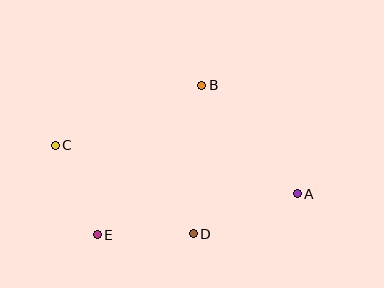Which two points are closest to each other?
Points D and E are closest to each other.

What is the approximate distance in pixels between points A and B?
The distance between A and B is approximately 144 pixels.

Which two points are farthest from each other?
Points A and C are farthest from each other.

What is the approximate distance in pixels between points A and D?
The distance between A and D is approximately 111 pixels.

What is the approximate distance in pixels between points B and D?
The distance between B and D is approximately 149 pixels.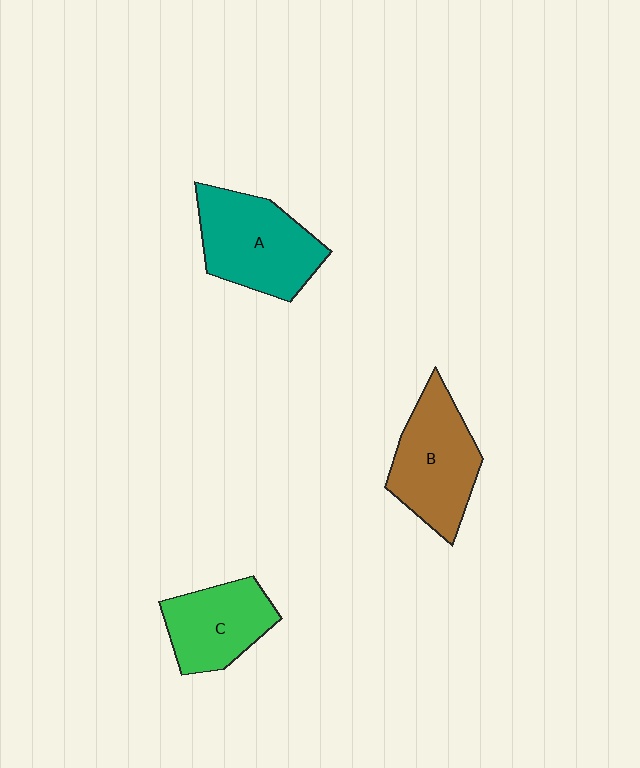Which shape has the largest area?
Shape A (teal).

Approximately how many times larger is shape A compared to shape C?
Approximately 1.3 times.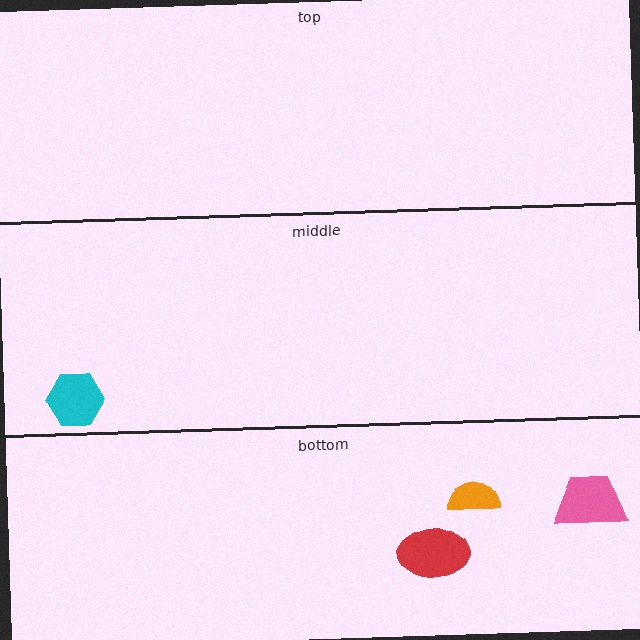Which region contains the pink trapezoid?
The bottom region.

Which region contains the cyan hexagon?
The middle region.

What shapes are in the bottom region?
The pink trapezoid, the orange semicircle, the red ellipse.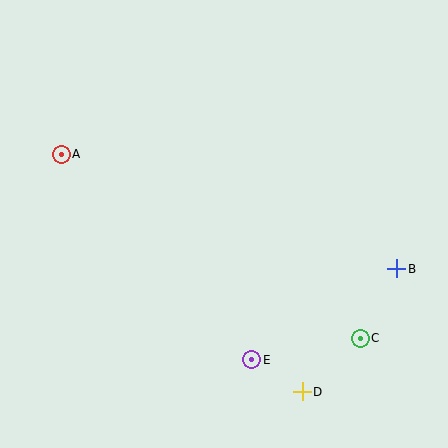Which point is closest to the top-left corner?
Point A is closest to the top-left corner.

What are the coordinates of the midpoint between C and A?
The midpoint between C and A is at (211, 246).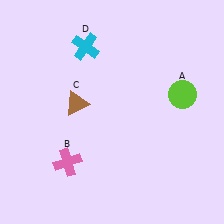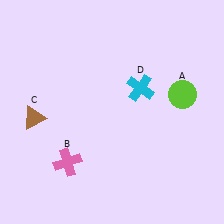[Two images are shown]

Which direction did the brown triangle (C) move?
The brown triangle (C) moved left.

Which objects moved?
The objects that moved are: the brown triangle (C), the cyan cross (D).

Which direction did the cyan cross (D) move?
The cyan cross (D) moved right.